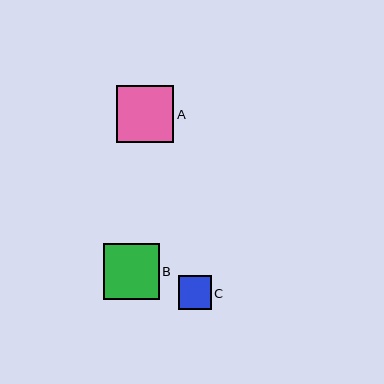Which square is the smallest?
Square C is the smallest with a size of approximately 33 pixels.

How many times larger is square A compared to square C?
Square A is approximately 1.7 times the size of square C.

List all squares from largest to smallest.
From largest to smallest: A, B, C.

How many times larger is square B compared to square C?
Square B is approximately 1.7 times the size of square C.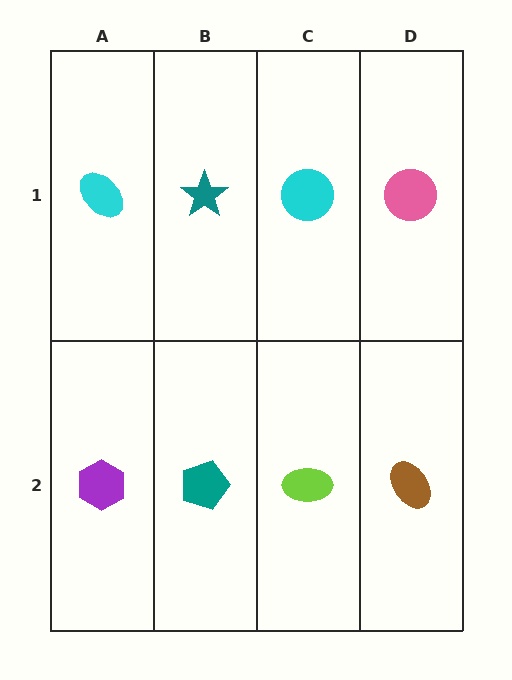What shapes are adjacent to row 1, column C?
A lime ellipse (row 2, column C), a teal star (row 1, column B), a pink circle (row 1, column D).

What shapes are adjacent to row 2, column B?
A teal star (row 1, column B), a purple hexagon (row 2, column A), a lime ellipse (row 2, column C).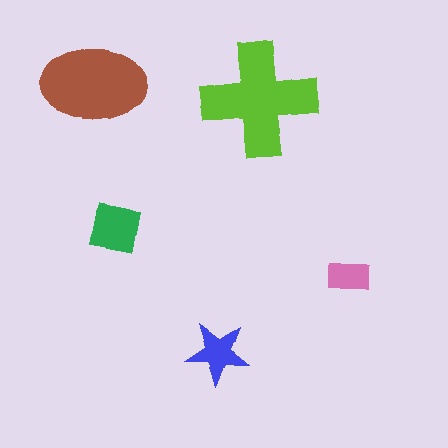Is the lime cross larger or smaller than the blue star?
Larger.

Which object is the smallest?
The pink rectangle.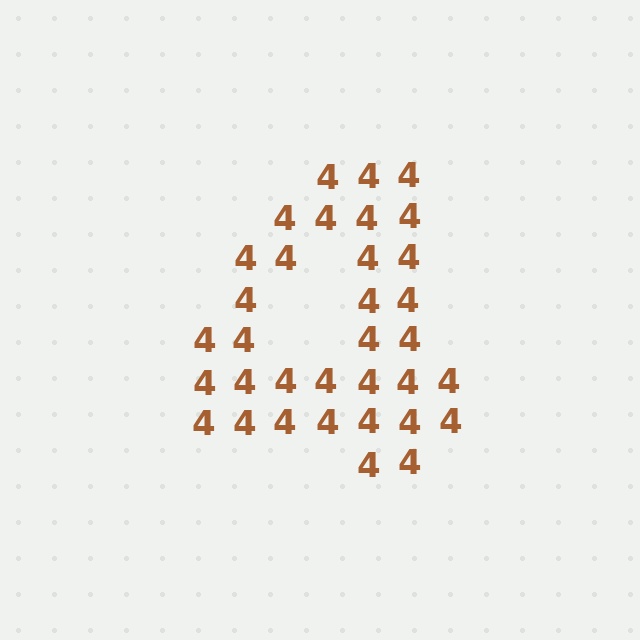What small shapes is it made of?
It is made of small digit 4's.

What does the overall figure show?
The overall figure shows the digit 4.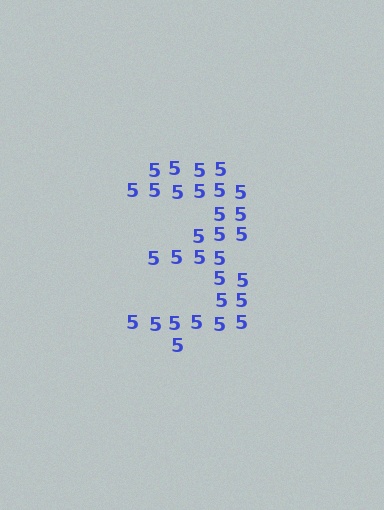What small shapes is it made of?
It is made of small digit 5's.